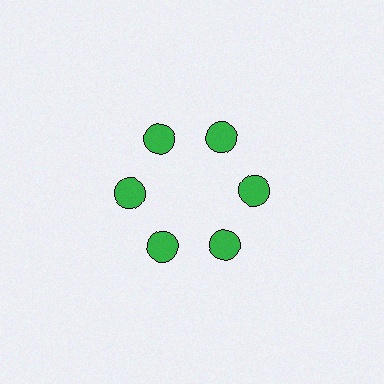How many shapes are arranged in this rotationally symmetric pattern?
There are 6 shapes, arranged in 6 groups of 1.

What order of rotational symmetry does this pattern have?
This pattern has 6-fold rotational symmetry.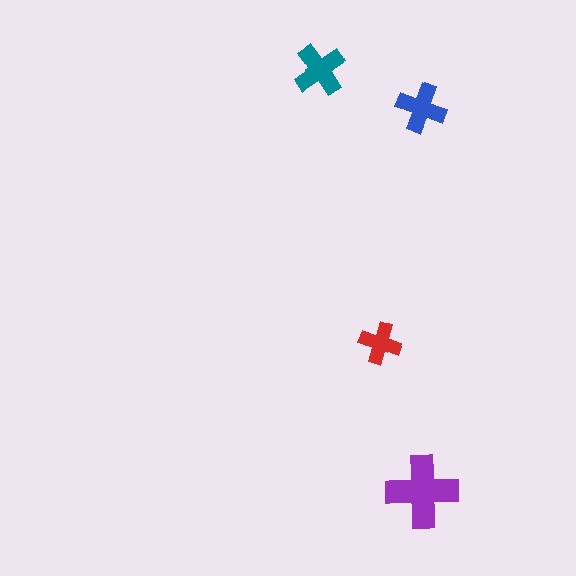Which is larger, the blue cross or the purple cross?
The purple one.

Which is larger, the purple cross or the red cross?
The purple one.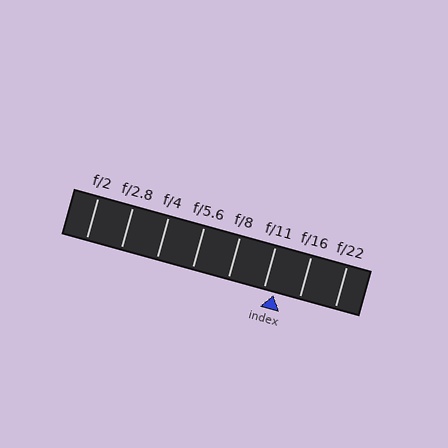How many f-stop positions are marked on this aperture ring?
There are 8 f-stop positions marked.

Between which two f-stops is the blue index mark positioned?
The index mark is between f/11 and f/16.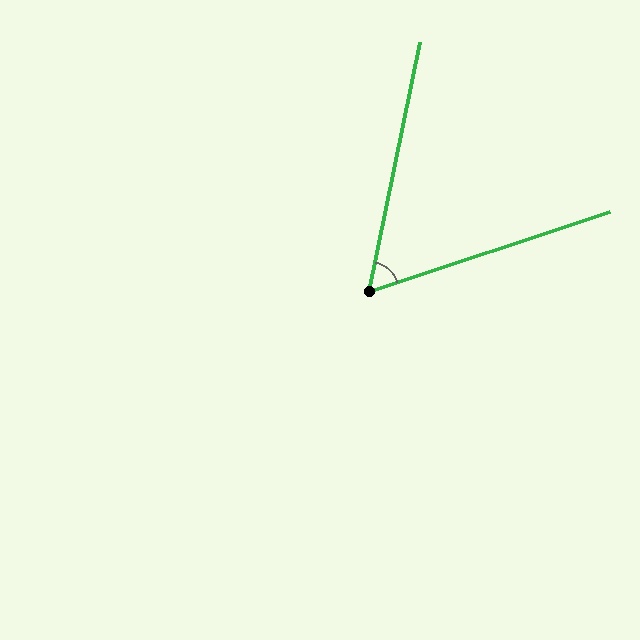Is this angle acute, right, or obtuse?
It is acute.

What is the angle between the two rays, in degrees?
Approximately 60 degrees.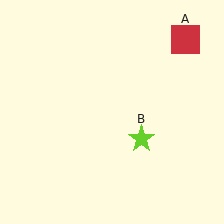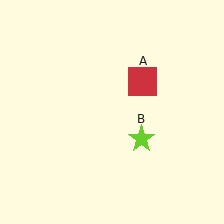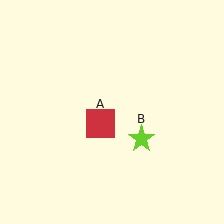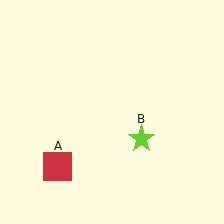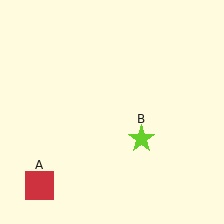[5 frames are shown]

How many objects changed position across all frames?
1 object changed position: red square (object A).